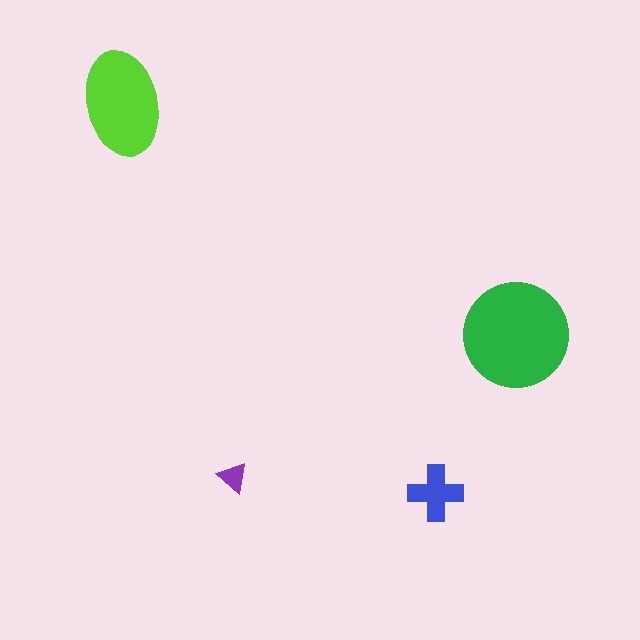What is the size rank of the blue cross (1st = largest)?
3rd.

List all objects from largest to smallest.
The green circle, the lime ellipse, the blue cross, the purple triangle.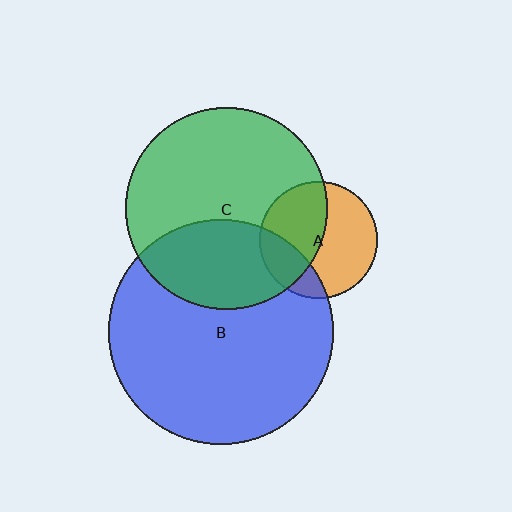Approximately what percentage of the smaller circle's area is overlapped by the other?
Approximately 35%.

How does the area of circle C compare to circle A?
Approximately 3.0 times.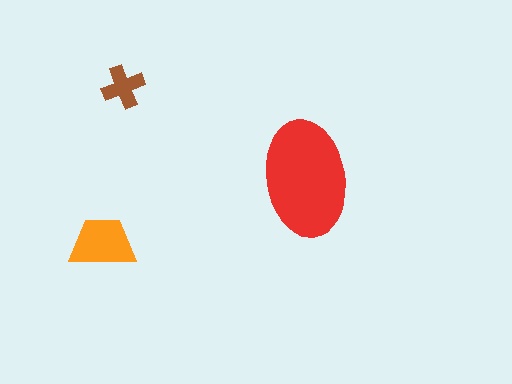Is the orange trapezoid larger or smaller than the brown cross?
Larger.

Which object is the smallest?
The brown cross.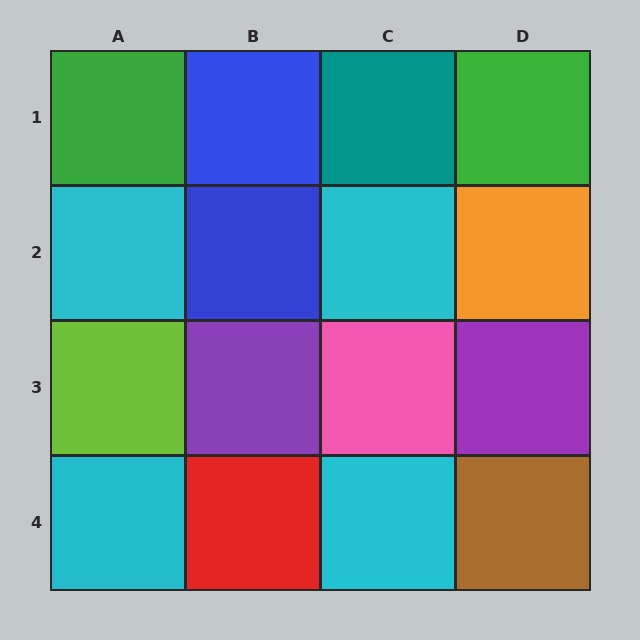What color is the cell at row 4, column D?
Brown.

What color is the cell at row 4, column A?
Cyan.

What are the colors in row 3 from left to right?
Lime, purple, pink, purple.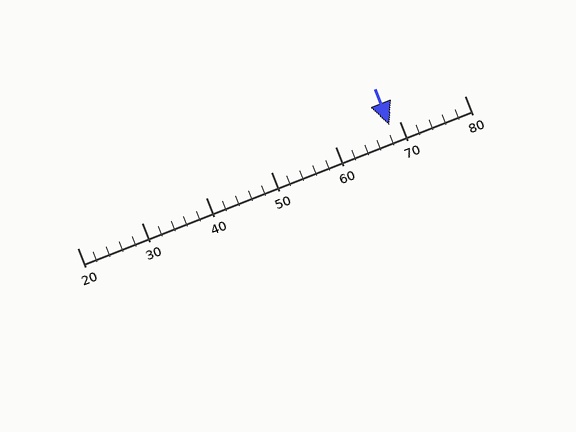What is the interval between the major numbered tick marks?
The major tick marks are spaced 10 units apart.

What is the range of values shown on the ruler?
The ruler shows values from 20 to 80.